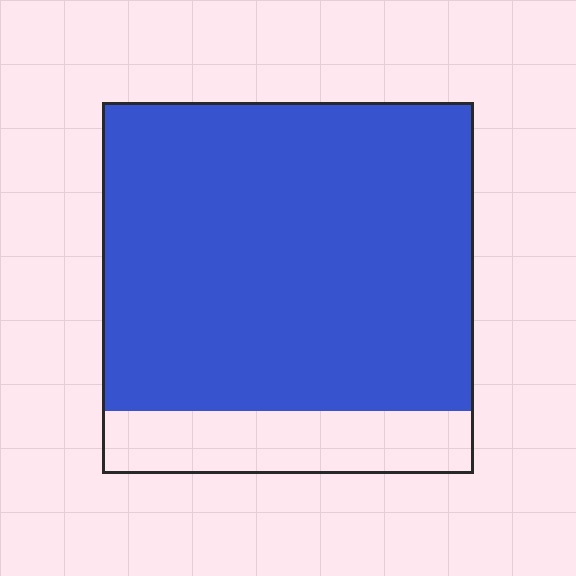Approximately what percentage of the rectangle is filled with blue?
Approximately 85%.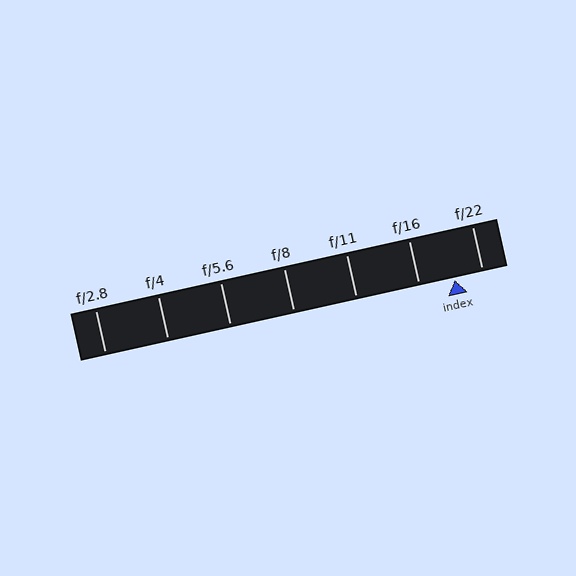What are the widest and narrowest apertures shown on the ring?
The widest aperture shown is f/2.8 and the narrowest is f/22.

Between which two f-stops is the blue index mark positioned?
The index mark is between f/16 and f/22.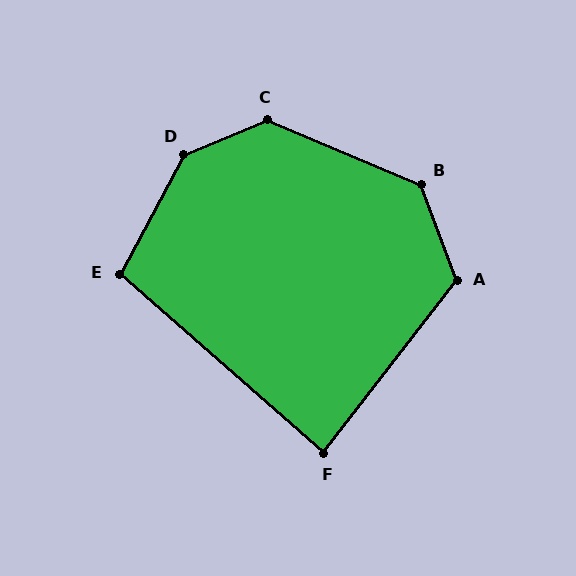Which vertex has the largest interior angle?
D, at approximately 141 degrees.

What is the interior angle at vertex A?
Approximately 122 degrees (obtuse).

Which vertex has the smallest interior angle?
F, at approximately 87 degrees.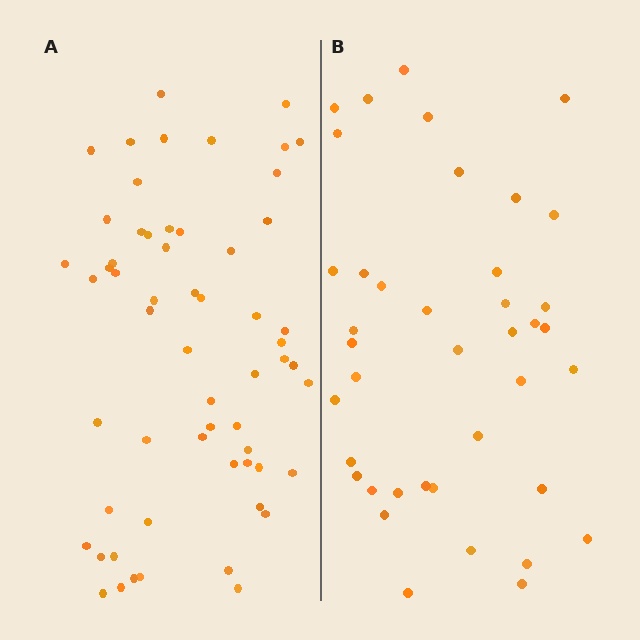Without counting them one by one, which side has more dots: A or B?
Region A (the left region) has more dots.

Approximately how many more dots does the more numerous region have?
Region A has approximately 20 more dots than region B.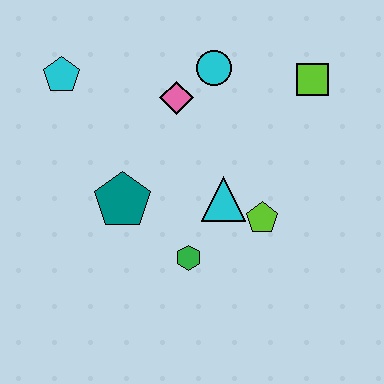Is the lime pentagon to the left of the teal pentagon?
No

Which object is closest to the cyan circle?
The pink diamond is closest to the cyan circle.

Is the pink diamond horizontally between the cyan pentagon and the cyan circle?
Yes